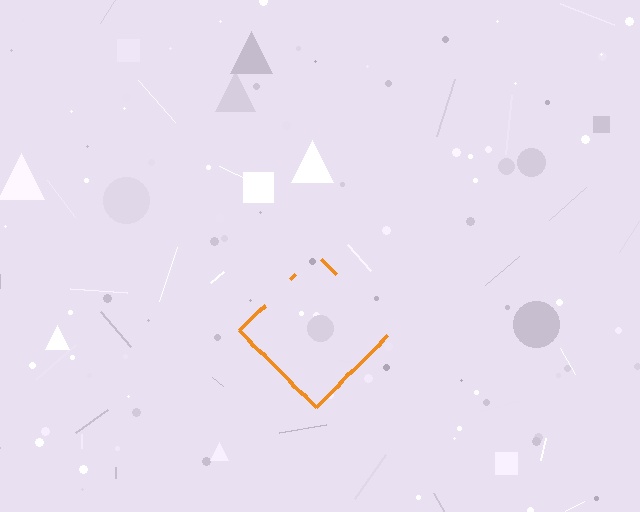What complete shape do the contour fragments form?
The contour fragments form a diamond.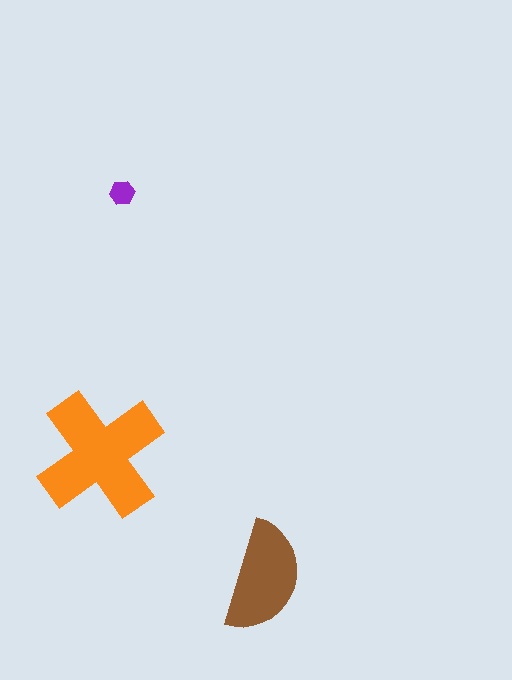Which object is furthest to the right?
The brown semicircle is rightmost.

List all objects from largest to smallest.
The orange cross, the brown semicircle, the purple hexagon.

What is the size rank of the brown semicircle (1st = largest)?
2nd.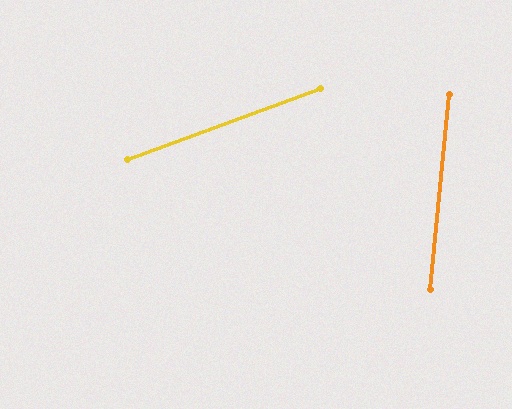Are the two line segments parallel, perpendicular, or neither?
Neither parallel nor perpendicular — they differ by about 64°.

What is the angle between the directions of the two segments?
Approximately 64 degrees.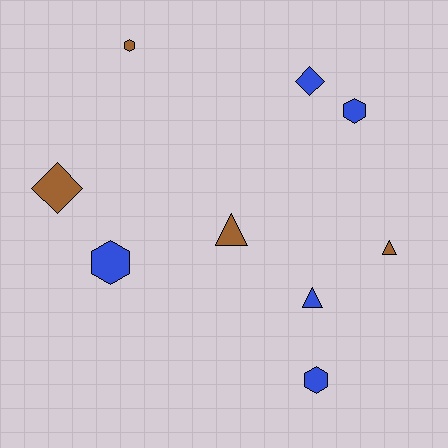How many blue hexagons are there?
There are 3 blue hexagons.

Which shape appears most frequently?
Hexagon, with 4 objects.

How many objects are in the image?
There are 9 objects.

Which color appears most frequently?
Blue, with 5 objects.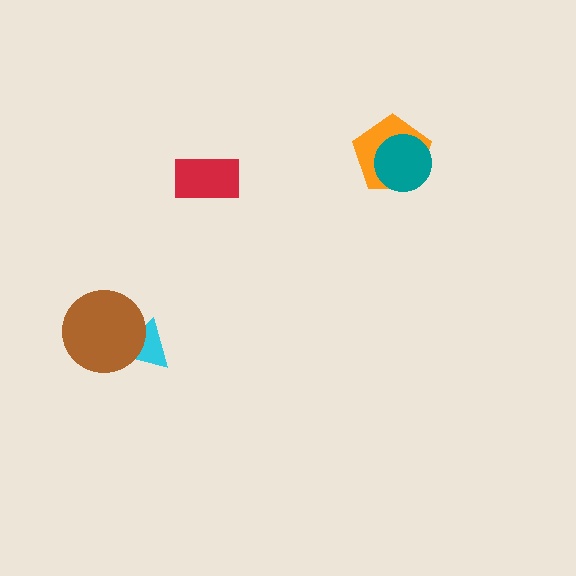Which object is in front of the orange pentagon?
The teal circle is in front of the orange pentagon.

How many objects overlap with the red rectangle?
0 objects overlap with the red rectangle.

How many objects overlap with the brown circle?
1 object overlaps with the brown circle.